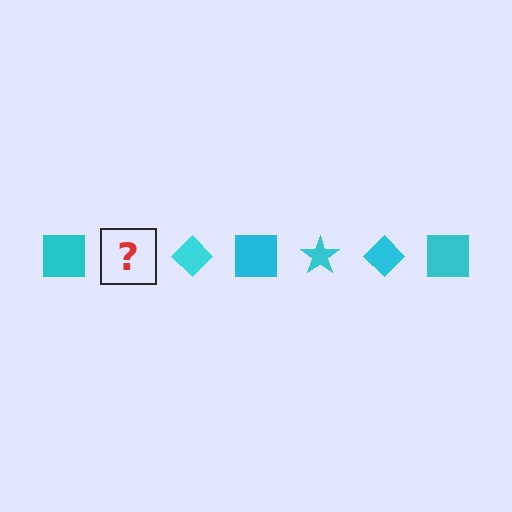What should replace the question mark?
The question mark should be replaced with a cyan star.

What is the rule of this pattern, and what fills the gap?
The rule is that the pattern cycles through square, star, diamond shapes in cyan. The gap should be filled with a cyan star.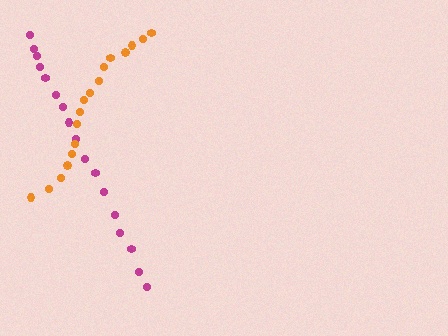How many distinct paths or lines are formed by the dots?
There are 2 distinct paths.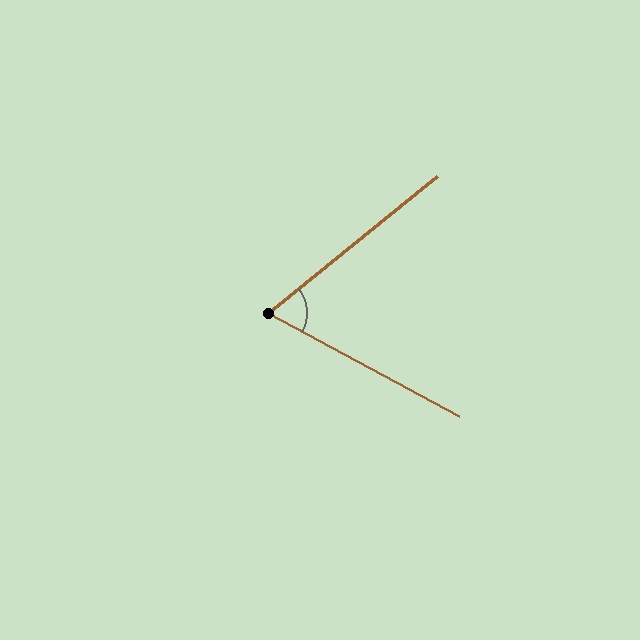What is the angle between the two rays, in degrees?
Approximately 67 degrees.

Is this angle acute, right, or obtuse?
It is acute.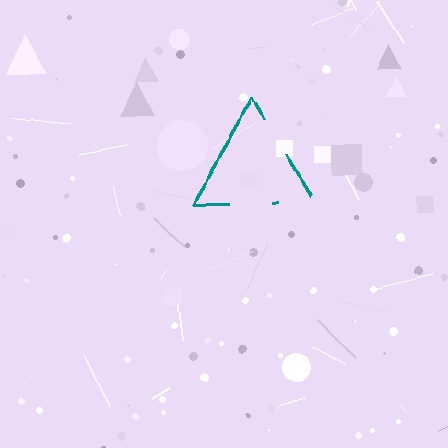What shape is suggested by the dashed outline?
The dashed outline suggests a triangle.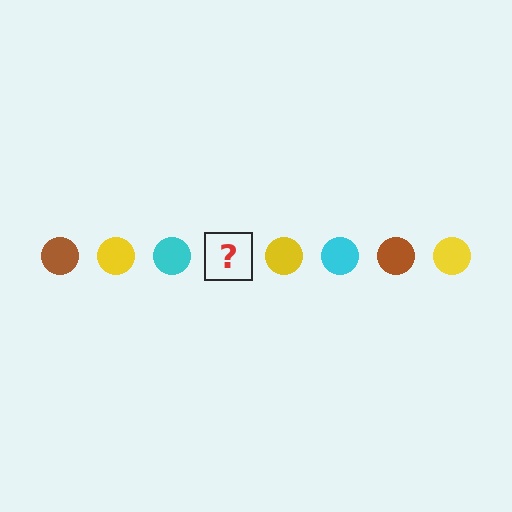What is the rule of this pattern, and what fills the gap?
The rule is that the pattern cycles through brown, yellow, cyan circles. The gap should be filled with a brown circle.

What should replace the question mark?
The question mark should be replaced with a brown circle.